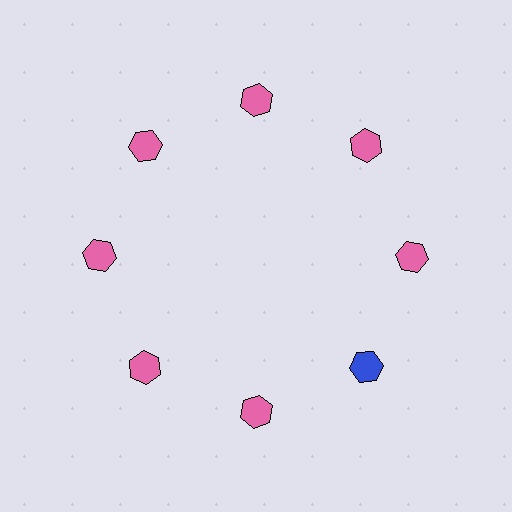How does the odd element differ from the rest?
It has a different color: blue instead of pink.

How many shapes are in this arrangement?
There are 8 shapes arranged in a ring pattern.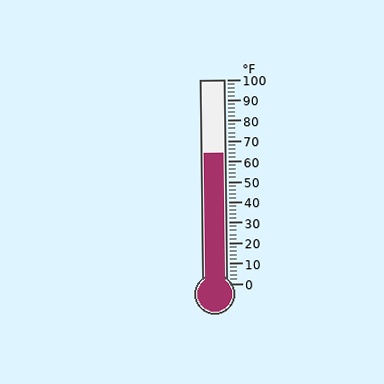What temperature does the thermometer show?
The thermometer shows approximately 64°F.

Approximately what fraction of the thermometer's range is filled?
The thermometer is filled to approximately 65% of its range.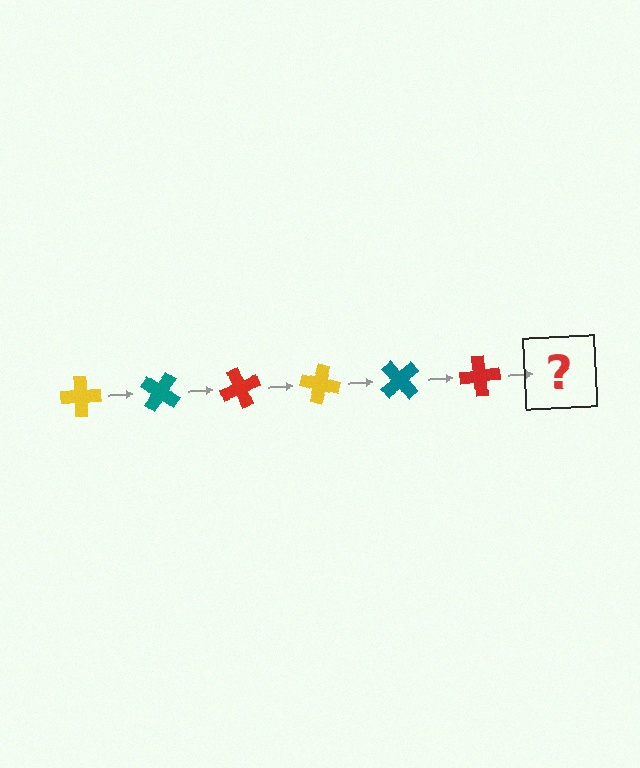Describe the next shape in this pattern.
It should be a yellow cross, rotated 210 degrees from the start.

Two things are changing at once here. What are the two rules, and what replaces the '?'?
The two rules are that it rotates 35 degrees each step and the color cycles through yellow, teal, and red. The '?' should be a yellow cross, rotated 210 degrees from the start.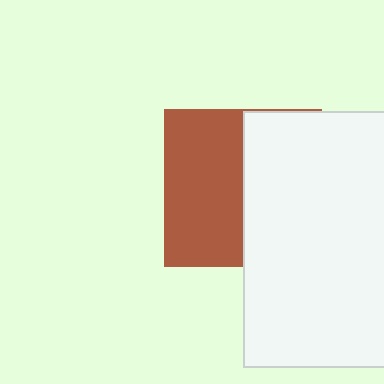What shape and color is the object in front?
The object in front is a white rectangle.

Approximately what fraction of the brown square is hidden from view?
Roughly 49% of the brown square is hidden behind the white rectangle.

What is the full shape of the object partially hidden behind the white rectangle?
The partially hidden object is a brown square.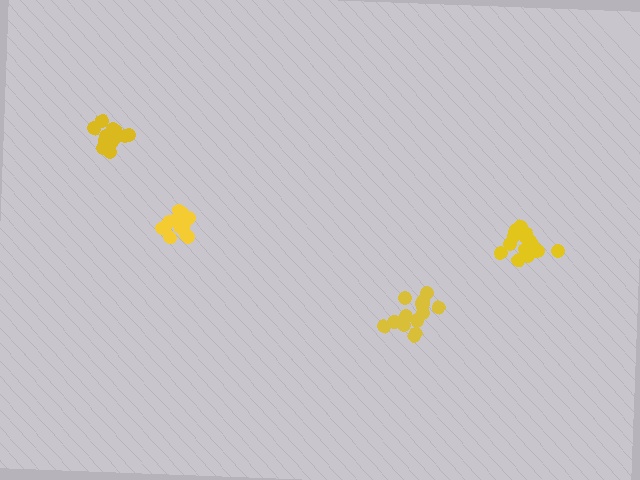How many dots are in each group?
Group 1: 16 dots, Group 2: 12 dots, Group 3: 13 dots, Group 4: 16 dots (57 total).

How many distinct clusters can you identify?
There are 4 distinct clusters.